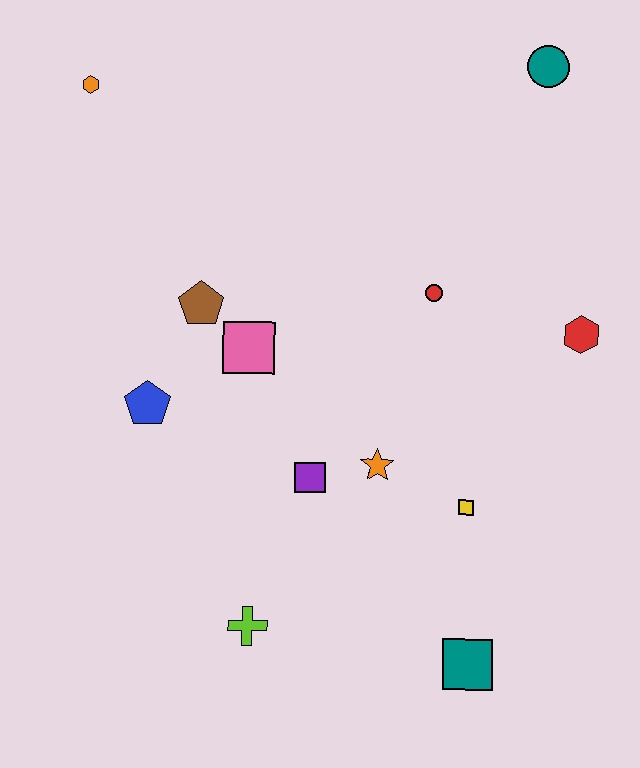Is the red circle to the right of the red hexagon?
No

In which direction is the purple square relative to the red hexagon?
The purple square is to the left of the red hexagon.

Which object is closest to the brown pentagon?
The pink square is closest to the brown pentagon.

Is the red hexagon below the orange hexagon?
Yes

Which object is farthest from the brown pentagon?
The teal square is farthest from the brown pentagon.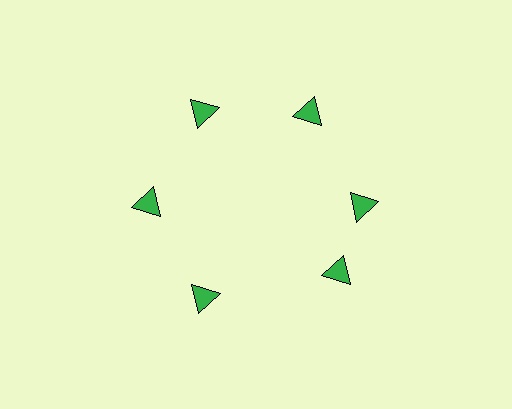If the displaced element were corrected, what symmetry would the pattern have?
It would have 6-fold rotational symmetry — the pattern would map onto itself every 60 degrees.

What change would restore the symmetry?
The symmetry would be restored by rotating it back into even spacing with its neighbors so that all 6 triangles sit at equal angles and equal distance from the center.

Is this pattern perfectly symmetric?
No. The 6 green triangles are arranged in a ring, but one element near the 5 o'clock position is rotated out of alignment along the ring, breaking the 6-fold rotational symmetry.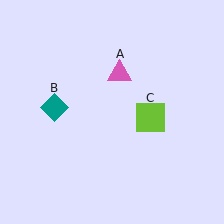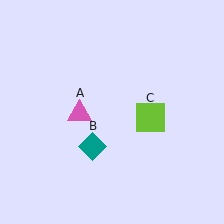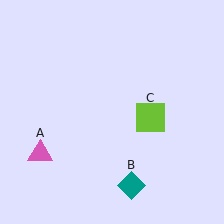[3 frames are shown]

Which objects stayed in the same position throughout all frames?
Lime square (object C) remained stationary.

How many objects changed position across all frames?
2 objects changed position: pink triangle (object A), teal diamond (object B).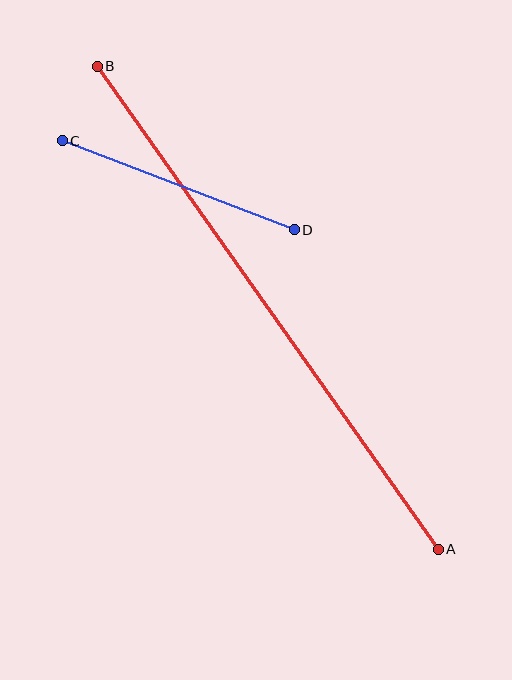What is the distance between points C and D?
The distance is approximately 248 pixels.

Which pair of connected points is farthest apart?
Points A and B are farthest apart.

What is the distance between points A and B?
The distance is approximately 591 pixels.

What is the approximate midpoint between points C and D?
The midpoint is at approximately (178, 185) pixels.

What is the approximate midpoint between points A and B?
The midpoint is at approximately (268, 308) pixels.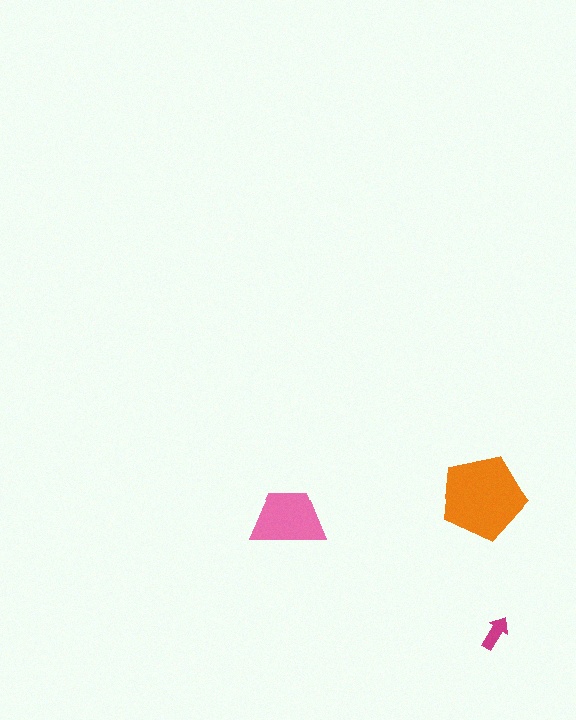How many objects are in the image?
There are 3 objects in the image.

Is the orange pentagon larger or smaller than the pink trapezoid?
Larger.